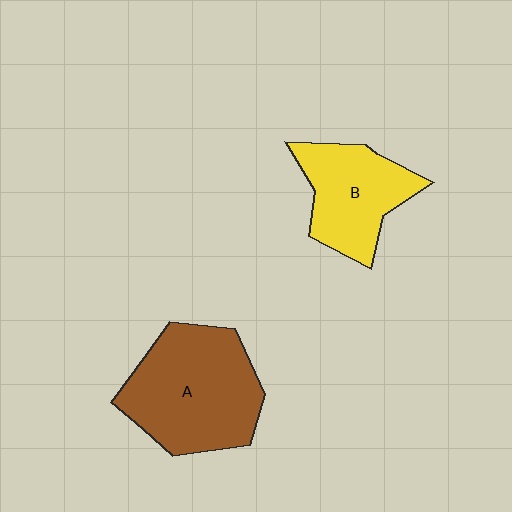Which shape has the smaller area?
Shape B (yellow).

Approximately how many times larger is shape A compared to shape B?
Approximately 1.5 times.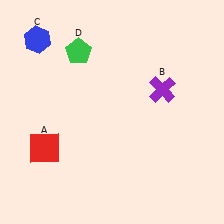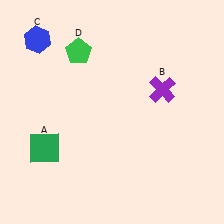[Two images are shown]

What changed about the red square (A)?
In Image 1, A is red. In Image 2, it changed to green.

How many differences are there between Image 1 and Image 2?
There is 1 difference between the two images.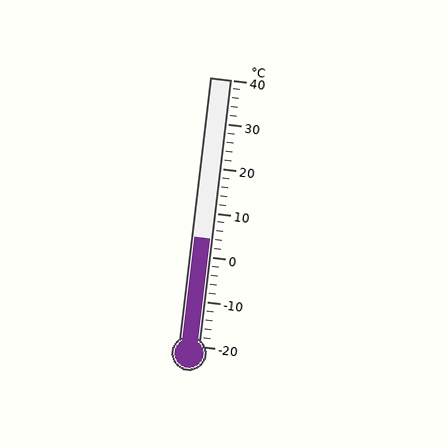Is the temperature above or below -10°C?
The temperature is above -10°C.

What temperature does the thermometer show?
The thermometer shows approximately 4°C.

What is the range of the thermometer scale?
The thermometer scale ranges from -20°C to 40°C.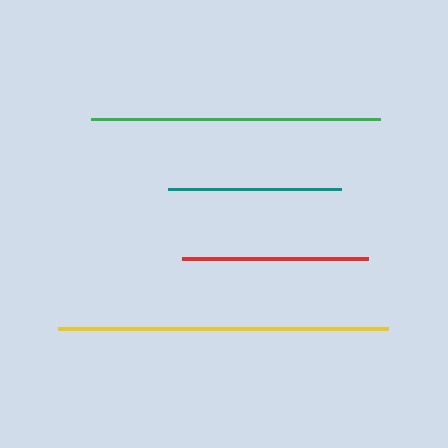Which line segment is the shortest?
The teal line is the shortest at approximately 172 pixels.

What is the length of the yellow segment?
The yellow segment is approximately 330 pixels long.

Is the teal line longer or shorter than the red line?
The red line is longer than the teal line.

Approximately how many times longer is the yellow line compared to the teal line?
The yellow line is approximately 1.9 times the length of the teal line.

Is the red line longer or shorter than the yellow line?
The yellow line is longer than the red line.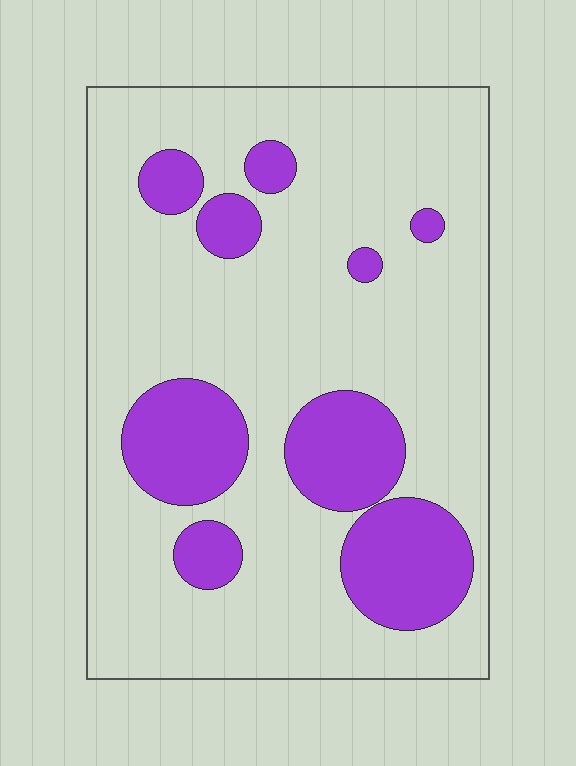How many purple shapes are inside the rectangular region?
9.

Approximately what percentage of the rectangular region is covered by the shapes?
Approximately 20%.